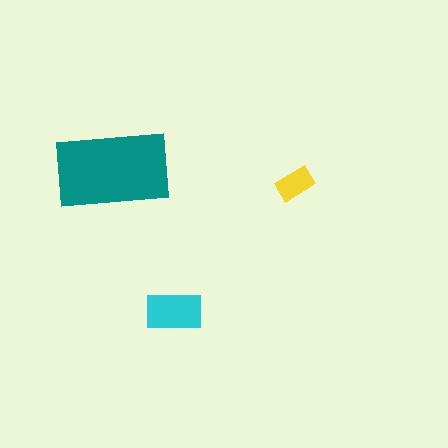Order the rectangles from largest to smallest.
the teal one, the cyan one, the yellow one.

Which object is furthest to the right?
The yellow rectangle is rightmost.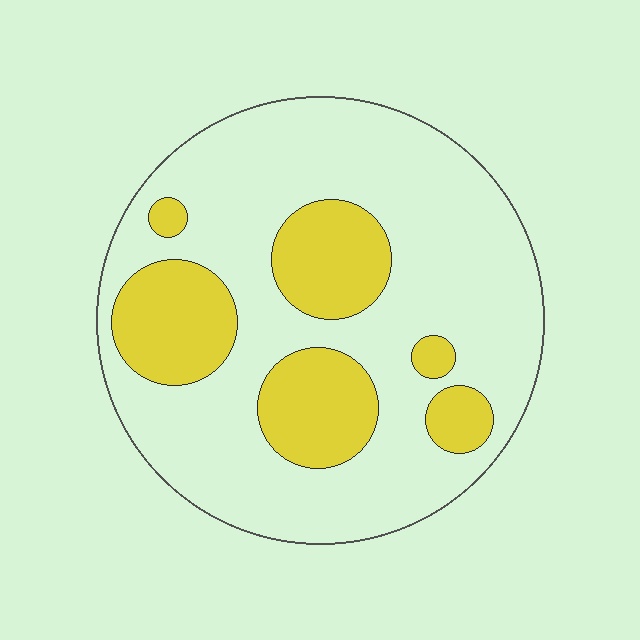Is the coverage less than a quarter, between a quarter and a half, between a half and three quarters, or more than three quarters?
Between a quarter and a half.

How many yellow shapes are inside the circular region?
6.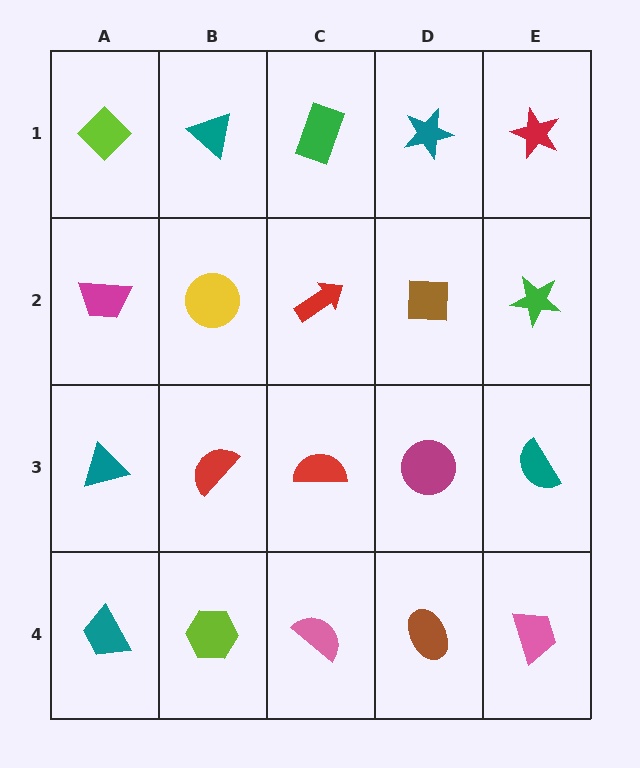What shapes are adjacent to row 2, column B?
A teal triangle (row 1, column B), a red semicircle (row 3, column B), a magenta trapezoid (row 2, column A), a red arrow (row 2, column C).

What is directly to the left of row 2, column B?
A magenta trapezoid.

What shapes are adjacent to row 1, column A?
A magenta trapezoid (row 2, column A), a teal triangle (row 1, column B).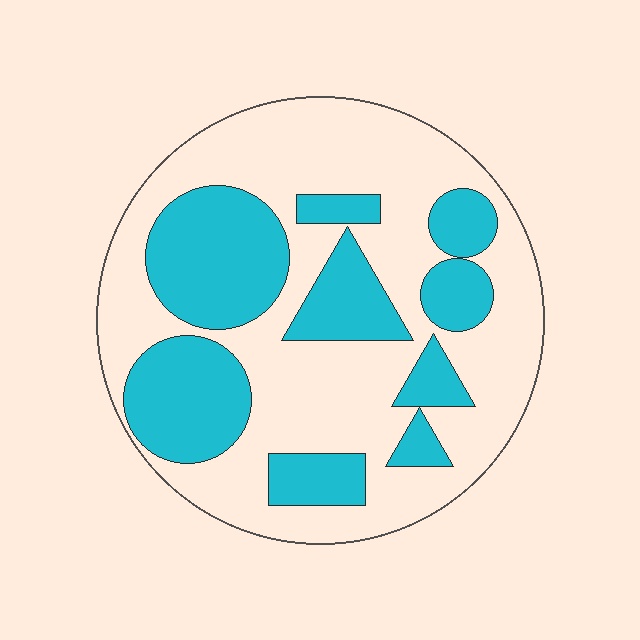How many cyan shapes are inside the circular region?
9.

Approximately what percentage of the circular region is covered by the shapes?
Approximately 35%.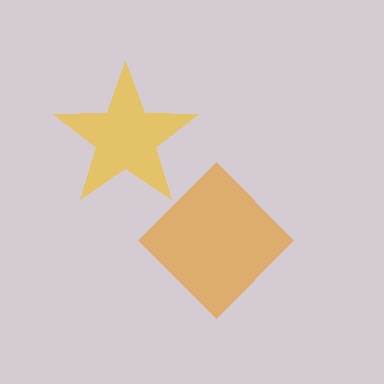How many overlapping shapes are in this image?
There are 2 overlapping shapes in the image.